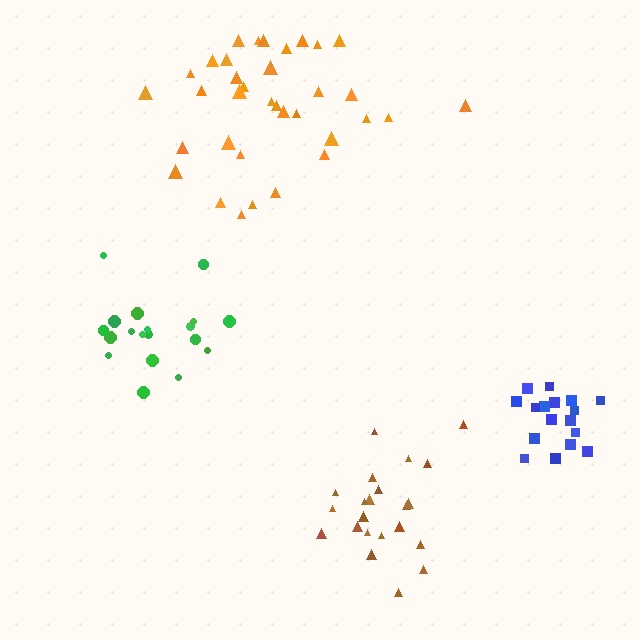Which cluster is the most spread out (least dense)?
Orange.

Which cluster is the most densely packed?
Blue.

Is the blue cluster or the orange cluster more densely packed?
Blue.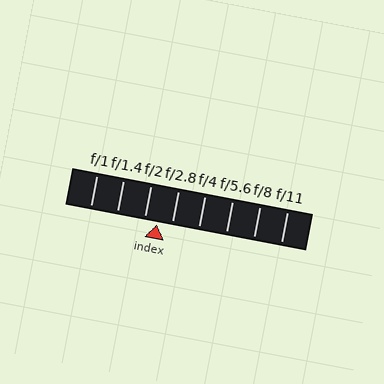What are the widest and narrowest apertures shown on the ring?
The widest aperture shown is f/1 and the narrowest is f/11.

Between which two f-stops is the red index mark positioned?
The index mark is between f/2 and f/2.8.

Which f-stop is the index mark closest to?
The index mark is closest to f/2.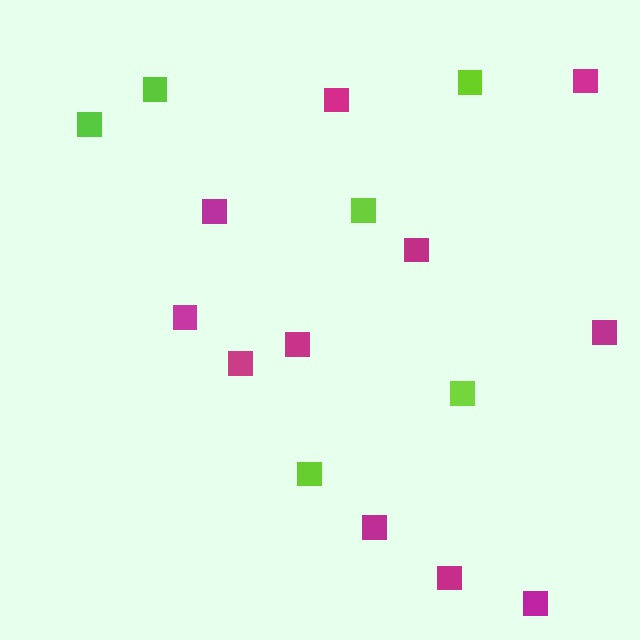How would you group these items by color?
There are 2 groups: one group of lime squares (6) and one group of magenta squares (11).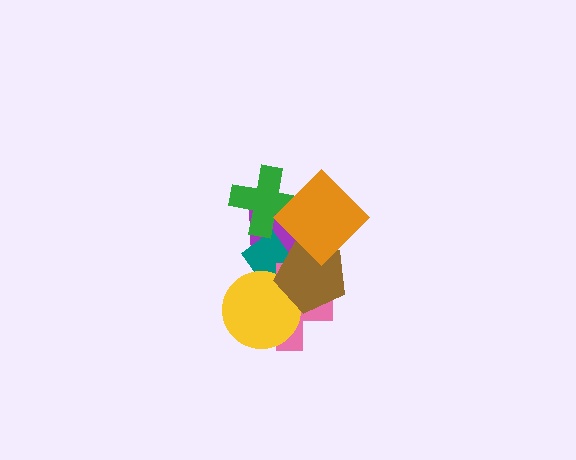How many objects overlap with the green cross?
2 objects overlap with the green cross.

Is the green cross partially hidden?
Yes, it is partially covered by another shape.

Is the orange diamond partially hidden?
No, no other shape covers it.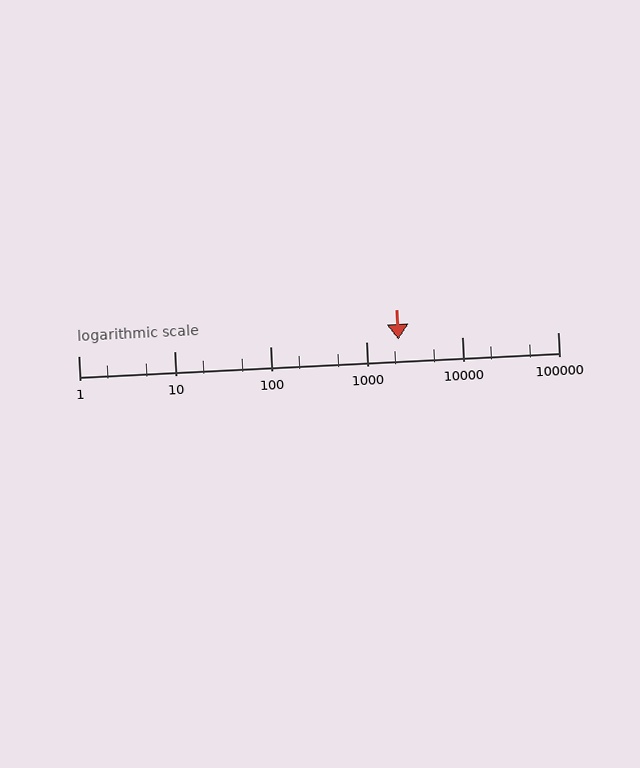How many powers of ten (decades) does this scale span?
The scale spans 5 decades, from 1 to 100000.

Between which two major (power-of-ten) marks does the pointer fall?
The pointer is between 1000 and 10000.